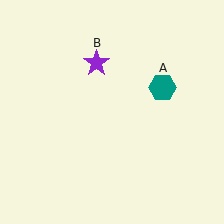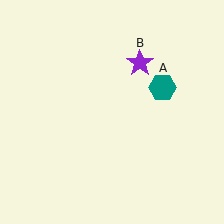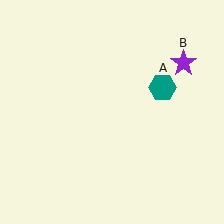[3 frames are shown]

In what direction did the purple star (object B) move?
The purple star (object B) moved right.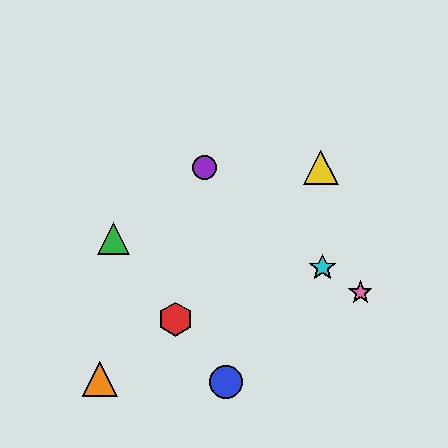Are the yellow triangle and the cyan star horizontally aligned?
No, the yellow triangle is at y≈167 and the cyan star is at y≈268.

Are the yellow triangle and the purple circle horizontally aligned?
Yes, both are at y≈167.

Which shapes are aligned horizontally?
The yellow triangle, the purple circle are aligned horizontally.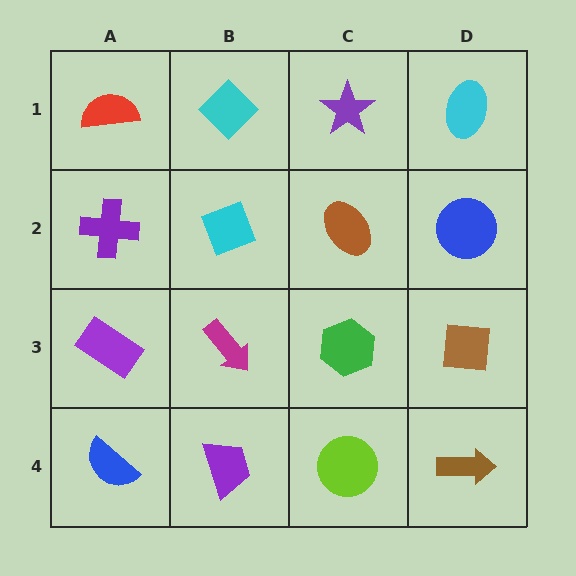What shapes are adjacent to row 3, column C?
A brown ellipse (row 2, column C), a lime circle (row 4, column C), a magenta arrow (row 3, column B), a brown square (row 3, column D).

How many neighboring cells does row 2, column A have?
3.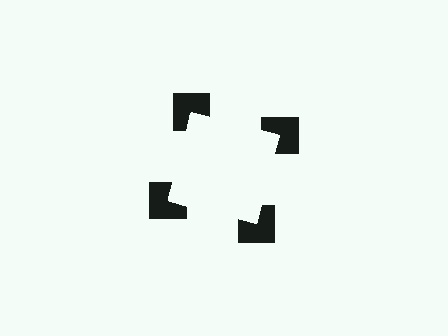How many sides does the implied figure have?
4 sides.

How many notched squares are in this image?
There are 4 — one at each vertex of the illusory square.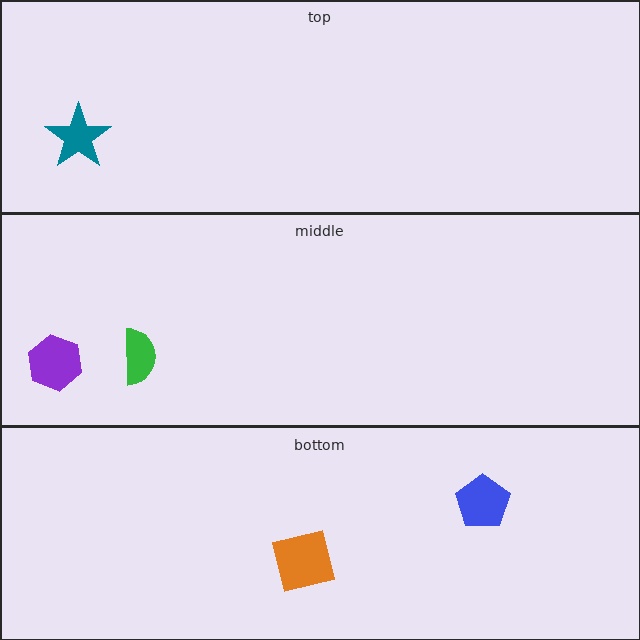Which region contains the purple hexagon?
The middle region.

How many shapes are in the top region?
1.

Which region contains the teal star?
The top region.